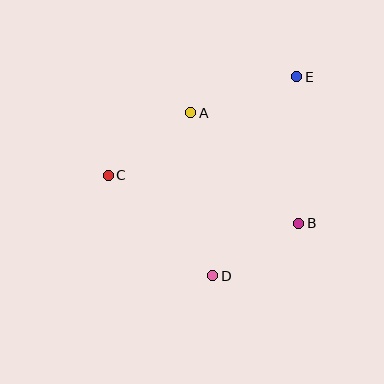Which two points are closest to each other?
Points B and D are closest to each other.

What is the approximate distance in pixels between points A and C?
The distance between A and C is approximately 103 pixels.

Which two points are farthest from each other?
Points D and E are farthest from each other.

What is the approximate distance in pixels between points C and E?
The distance between C and E is approximately 213 pixels.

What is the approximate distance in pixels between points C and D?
The distance between C and D is approximately 145 pixels.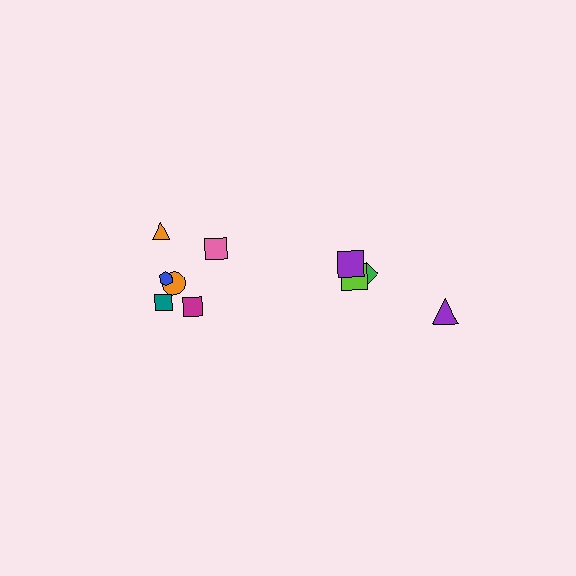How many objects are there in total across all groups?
There are 10 objects.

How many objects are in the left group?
There are 6 objects.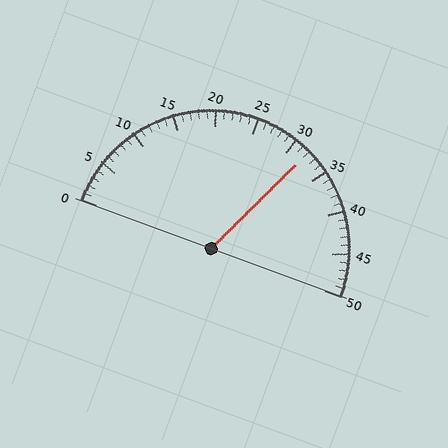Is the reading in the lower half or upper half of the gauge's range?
The reading is in the upper half of the range (0 to 50).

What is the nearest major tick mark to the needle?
The nearest major tick mark is 30.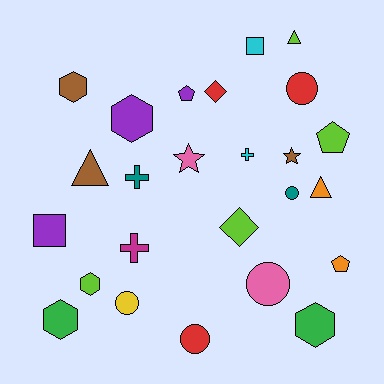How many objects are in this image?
There are 25 objects.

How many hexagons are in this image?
There are 5 hexagons.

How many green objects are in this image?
There are 2 green objects.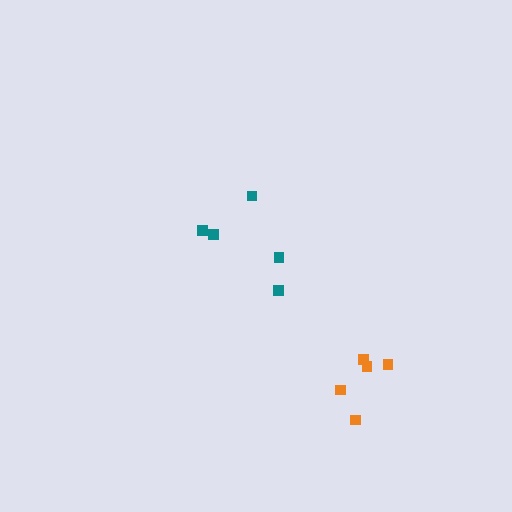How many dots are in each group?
Group 1: 5 dots, Group 2: 5 dots (10 total).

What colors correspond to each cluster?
The clusters are colored: teal, orange.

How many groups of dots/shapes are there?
There are 2 groups.